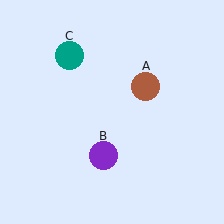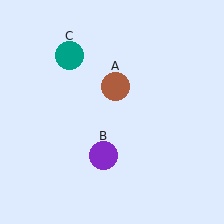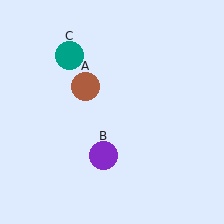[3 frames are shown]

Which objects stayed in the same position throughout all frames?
Purple circle (object B) and teal circle (object C) remained stationary.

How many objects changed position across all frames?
1 object changed position: brown circle (object A).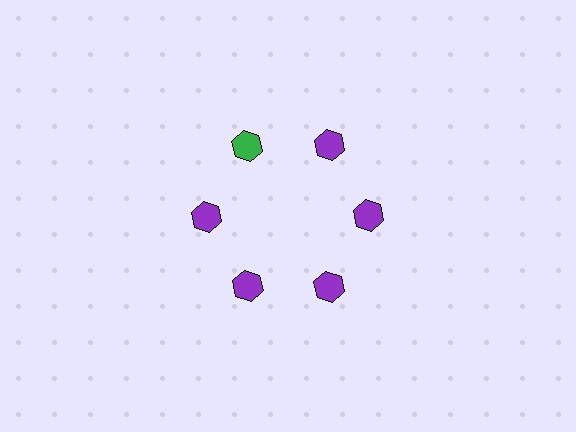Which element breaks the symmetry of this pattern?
The green hexagon at roughly the 11 o'clock position breaks the symmetry. All other shapes are purple hexagons.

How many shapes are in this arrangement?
There are 6 shapes arranged in a ring pattern.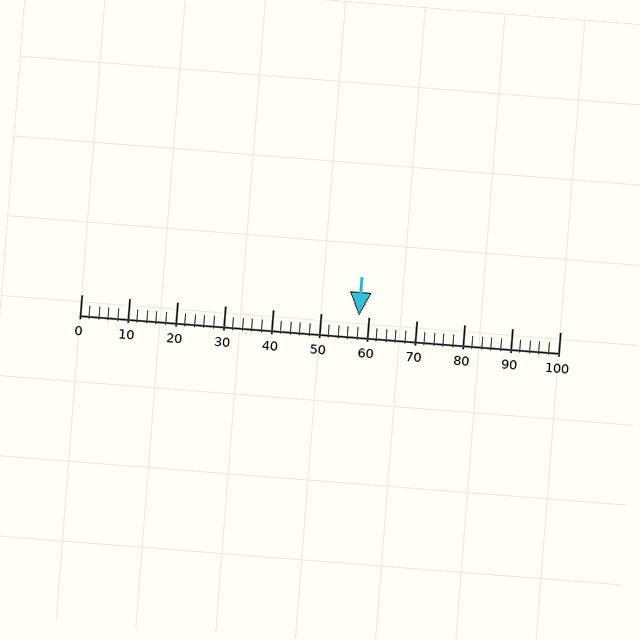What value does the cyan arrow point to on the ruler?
The cyan arrow points to approximately 58.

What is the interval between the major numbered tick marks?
The major tick marks are spaced 10 units apart.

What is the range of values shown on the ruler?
The ruler shows values from 0 to 100.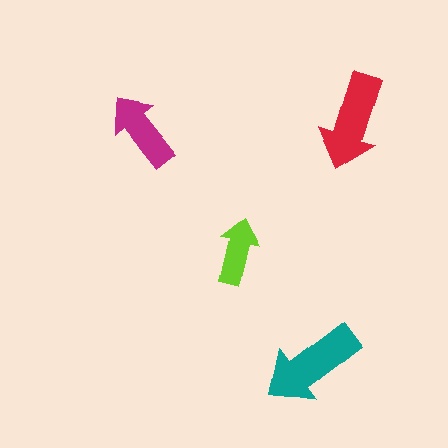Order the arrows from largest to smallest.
the teal one, the red one, the magenta one, the lime one.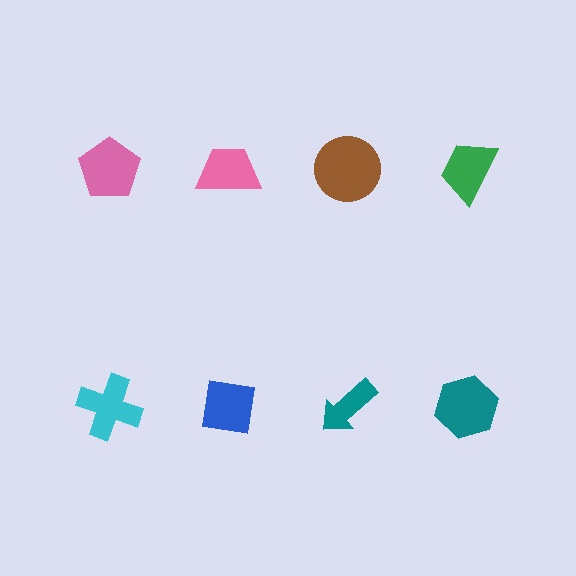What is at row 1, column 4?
A green trapezoid.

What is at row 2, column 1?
A cyan cross.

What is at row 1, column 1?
A pink pentagon.